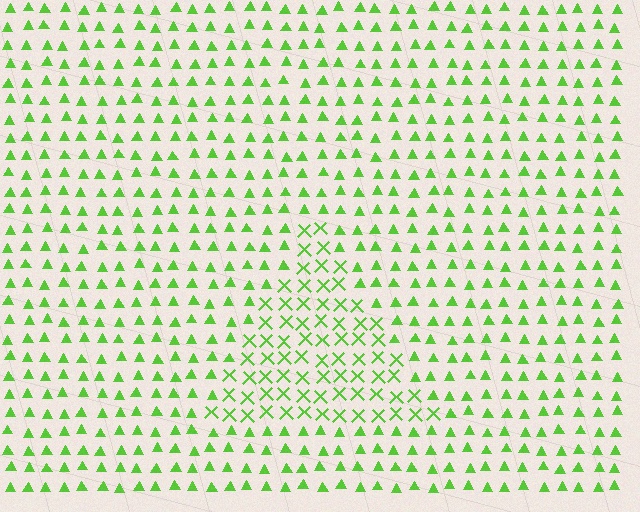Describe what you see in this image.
The image is filled with small lime elements arranged in a uniform grid. A triangle-shaped region contains X marks, while the surrounding area contains triangles. The boundary is defined purely by the change in element shape.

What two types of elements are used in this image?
The image uses X marks inside the triangle region and triangles outside it.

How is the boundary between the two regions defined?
The boundary is defined by a change in element shape: X marks inside vs. triangles outside. All elements share the same color and spacing.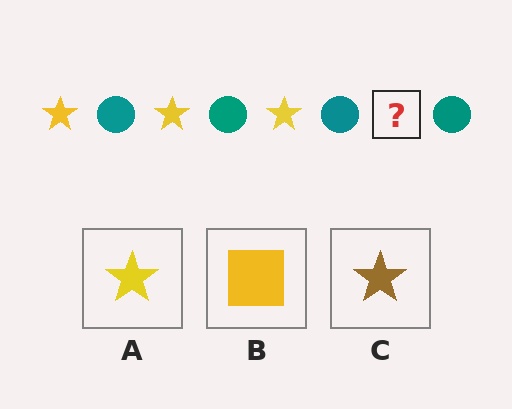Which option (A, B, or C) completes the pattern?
A.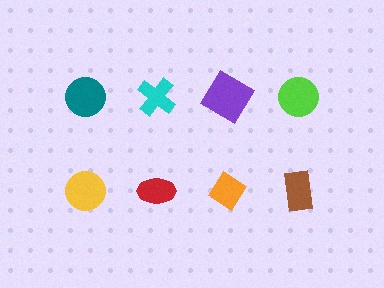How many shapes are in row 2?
4 shapes.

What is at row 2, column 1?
A yellow circle.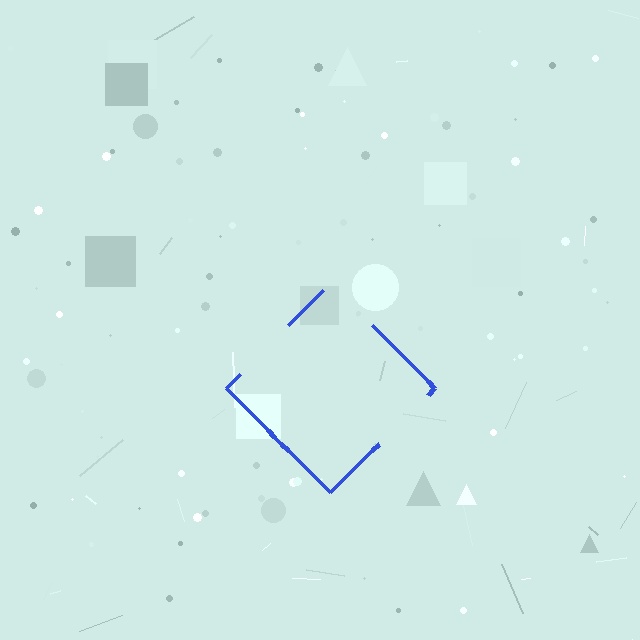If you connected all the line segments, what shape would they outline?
They would outline a diamond.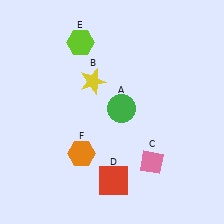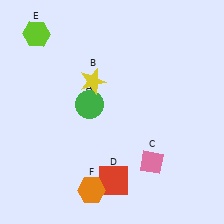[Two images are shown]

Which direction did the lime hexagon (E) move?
The lime hexagon (E) moved left.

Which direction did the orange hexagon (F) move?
The orange hexagon (F) moved down.